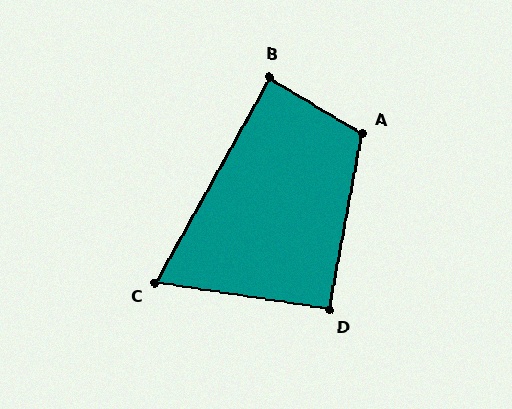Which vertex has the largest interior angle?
A, at approximately 110 degrees.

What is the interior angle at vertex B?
Approximately 88 degrees (approximately right).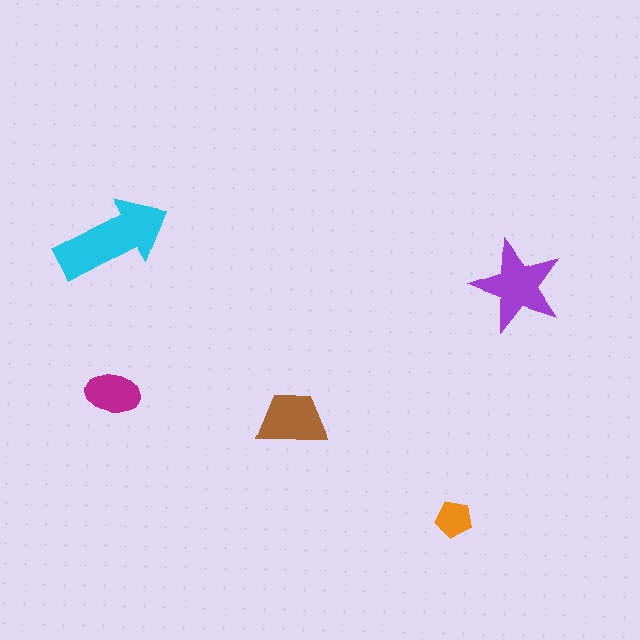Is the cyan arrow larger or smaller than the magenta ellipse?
Larger.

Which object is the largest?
The cyan arrow.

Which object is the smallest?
The orange pentagon.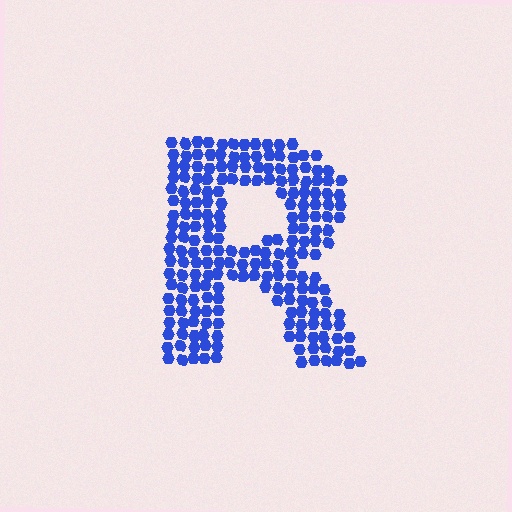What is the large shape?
The large shape is the letter R.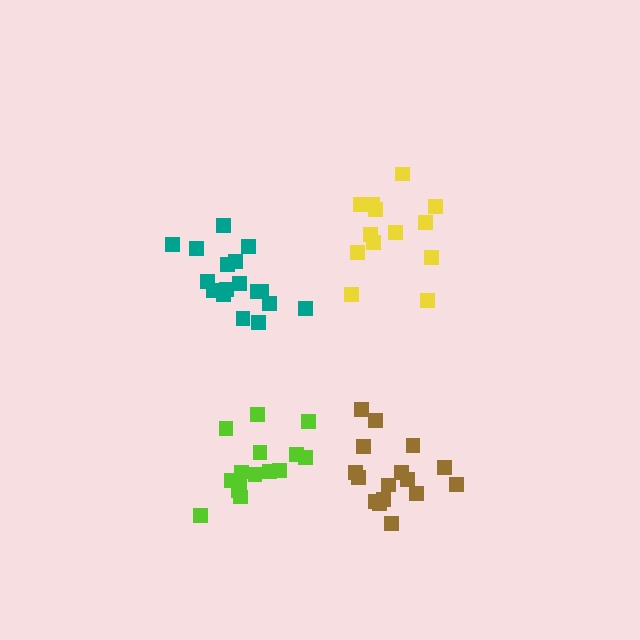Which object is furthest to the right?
The yellow cluster is rightmost.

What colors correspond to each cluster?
The clusters are colored: lime, brown, yellow, teal.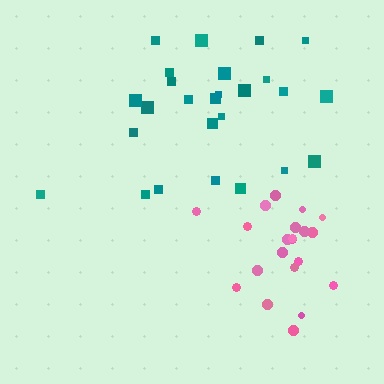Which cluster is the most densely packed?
Pink.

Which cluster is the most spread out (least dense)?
Teal.